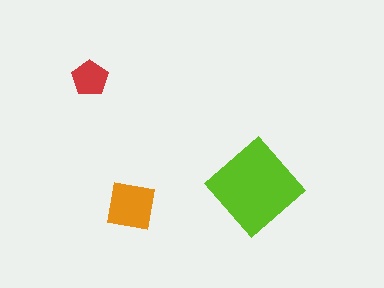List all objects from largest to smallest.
The lime diamond, the orange square, the red pentagon.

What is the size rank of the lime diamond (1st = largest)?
1st.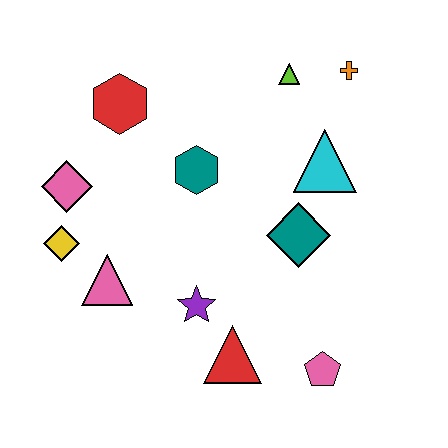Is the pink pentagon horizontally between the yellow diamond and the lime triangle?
No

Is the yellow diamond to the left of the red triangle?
Yes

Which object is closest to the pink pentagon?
The red triangle is closest to the pink pentagon.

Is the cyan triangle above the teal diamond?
Yes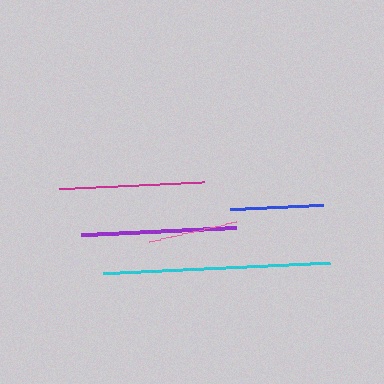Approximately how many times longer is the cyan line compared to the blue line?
The cyan line is approximately 2.4 times the length of the blue line.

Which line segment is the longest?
The cyan line is the longest at approximately 227 pixels.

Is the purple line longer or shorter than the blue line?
The purple line is longer than the blue line.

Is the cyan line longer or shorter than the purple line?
The cyan line is longer than the purple line.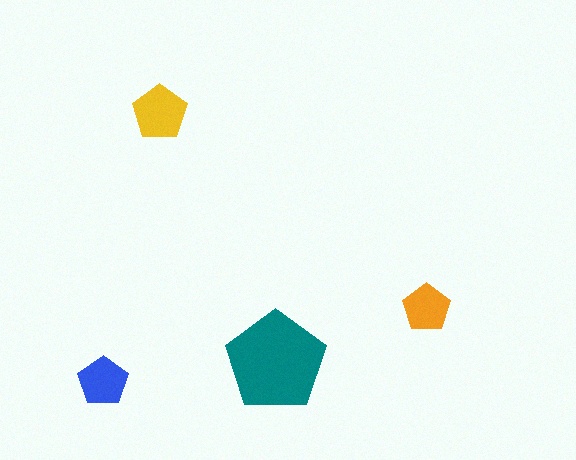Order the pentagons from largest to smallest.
the teal one, the yellow one, the blue one, the orange one.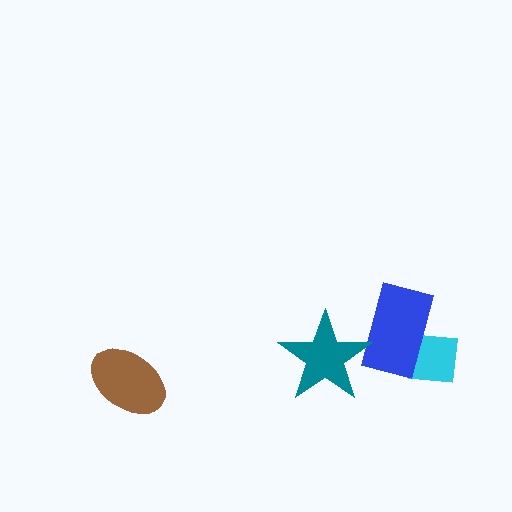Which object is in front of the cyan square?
The blue rectangle is in front of the cyan square.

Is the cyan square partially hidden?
Yes, it is partially covered by another shape.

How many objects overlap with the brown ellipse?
0 objects overlap with the brown ellipse.